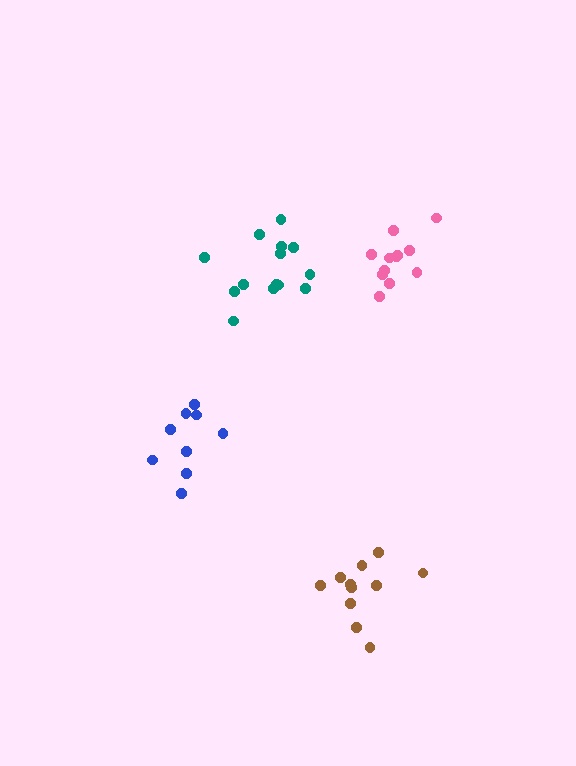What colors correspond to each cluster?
The clusters are colored: teal, blue, brown, pink.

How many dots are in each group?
Group 1: 14 dots, Group 2: 9 dots, Group 3: 11 dots, Group 4: 12 dots (46 total).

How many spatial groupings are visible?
There are 4 spatial groupings.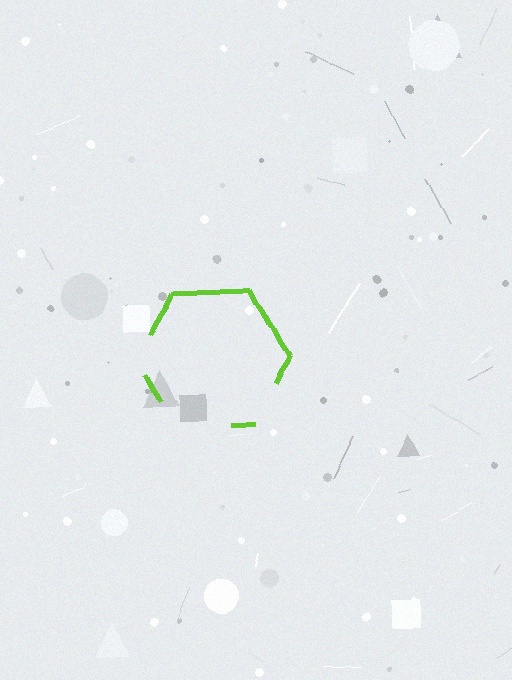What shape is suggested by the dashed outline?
The dashed outline suggests a hexagon.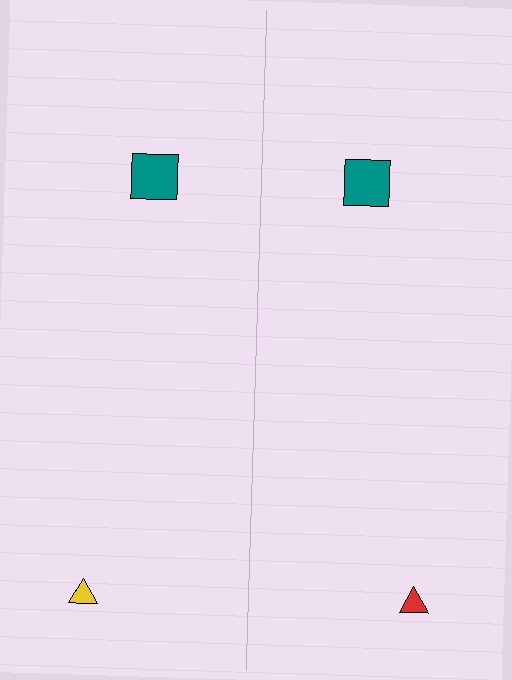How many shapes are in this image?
There are 4 shapes in this image.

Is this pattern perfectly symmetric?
No, the pattern is not perfectly symmetric. The red triangle on the right side breaks the symmetry — its mirror counterpart is yellow.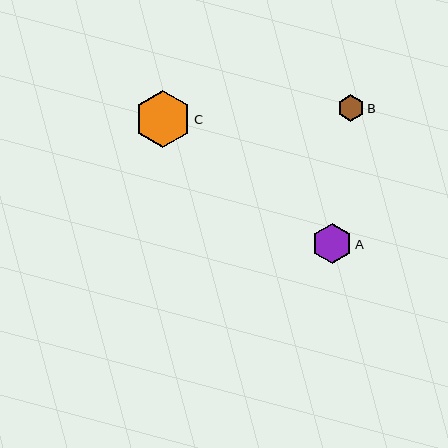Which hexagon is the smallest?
Hexagon B is the smallest with a size of approximately 27 pixels.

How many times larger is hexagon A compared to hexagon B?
Hexagon A is approximately 1.5 times the size of hexagon B.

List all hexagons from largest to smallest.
From largest to smallest: C, A, B.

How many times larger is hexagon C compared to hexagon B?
Hexagon C is approximately 2.1 times the size of hexagon B.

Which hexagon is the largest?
Hexagon C is the largest with a size of approximately 57 pixels.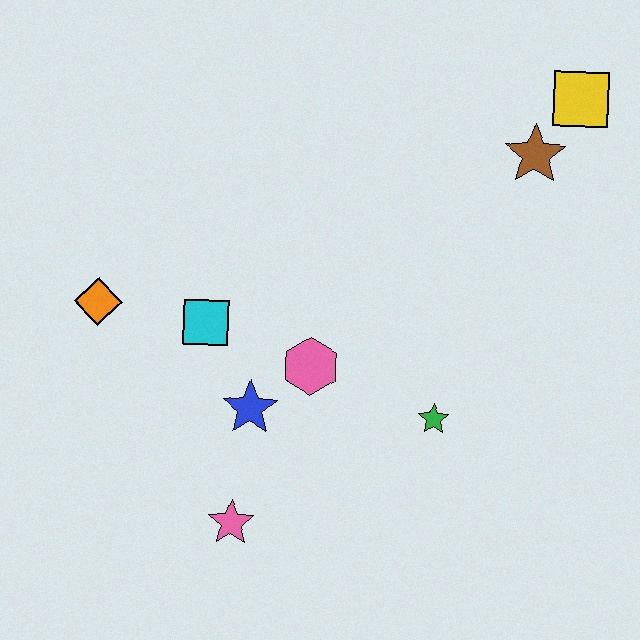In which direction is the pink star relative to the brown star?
The pink star is below the brown star.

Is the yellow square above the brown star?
Yes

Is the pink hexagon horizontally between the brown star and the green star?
No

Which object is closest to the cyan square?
The blue star is closest to the cyan square.